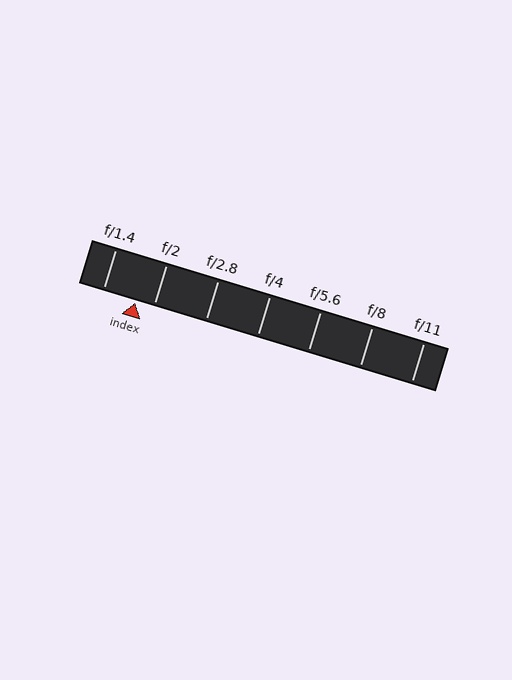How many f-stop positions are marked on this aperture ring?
There are 7 f-stop positions marked.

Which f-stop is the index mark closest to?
The index mark is closest to f/2.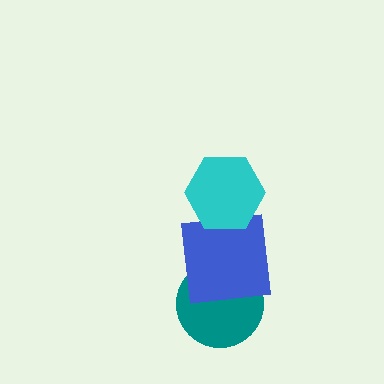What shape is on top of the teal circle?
The blue square is on top of the teal circle.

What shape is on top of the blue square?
The cyan hexagon is on top of the blue square.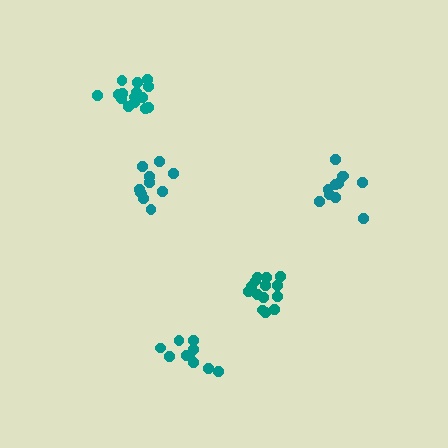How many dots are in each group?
Group 1: 16 dots, Group 2: 11 dots, Group 3: 11 dots, Group 4: 11 dots, Group 5: 14 dots (63 total).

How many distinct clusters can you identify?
There are 5 distinct clusters.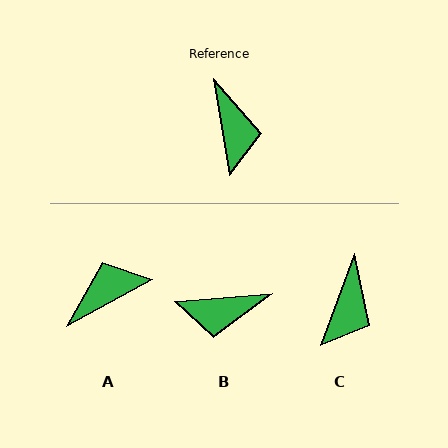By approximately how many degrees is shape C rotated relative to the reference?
Approximately 30 degrees clockwise.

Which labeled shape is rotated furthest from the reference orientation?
A, about 109 degrees away.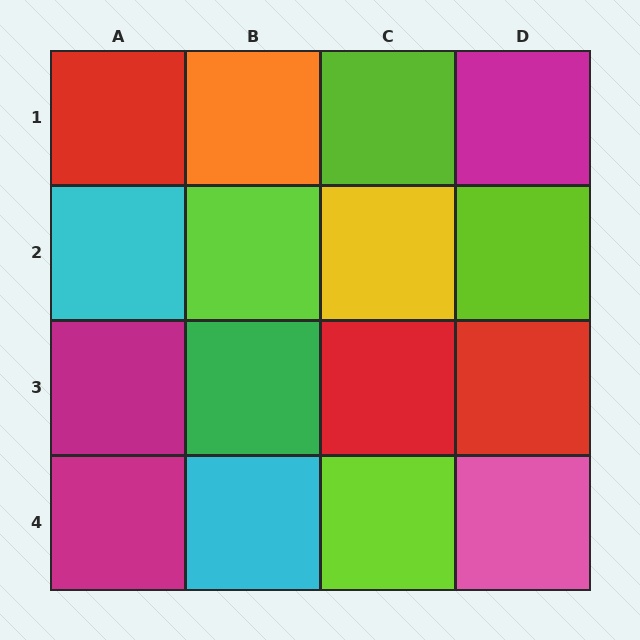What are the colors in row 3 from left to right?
Magenta, green, red, red.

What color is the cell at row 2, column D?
Lime.